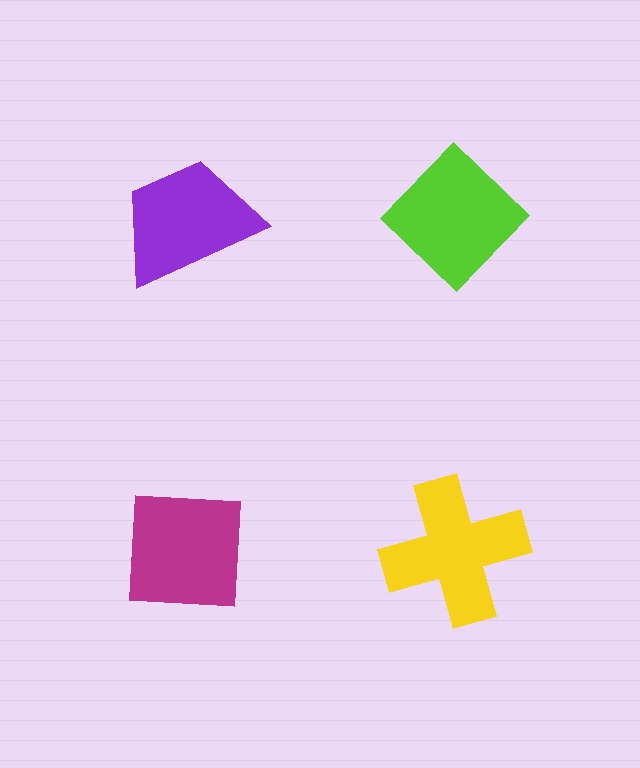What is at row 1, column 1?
A purple trapezoid.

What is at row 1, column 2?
A lime diamond.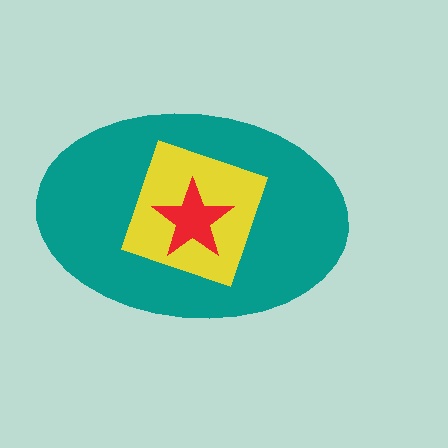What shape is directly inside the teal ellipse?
The yellow diamond.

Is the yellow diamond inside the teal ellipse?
Yes.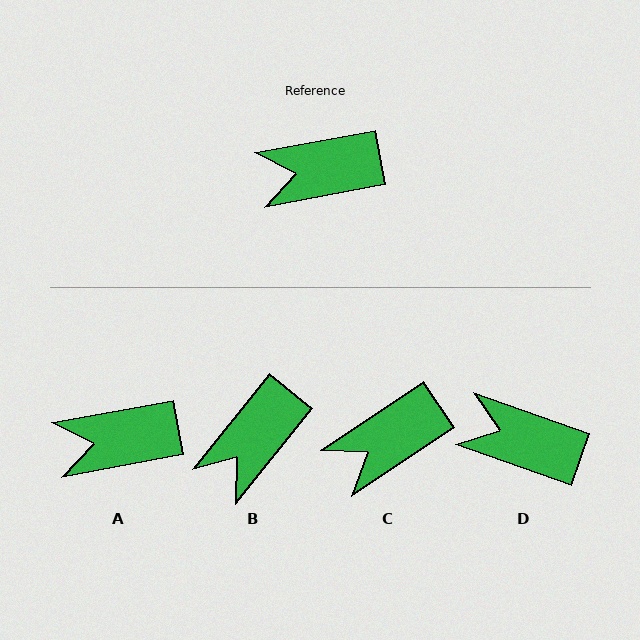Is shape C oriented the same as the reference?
No, it is off by about 23 degrees.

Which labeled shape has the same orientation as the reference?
A.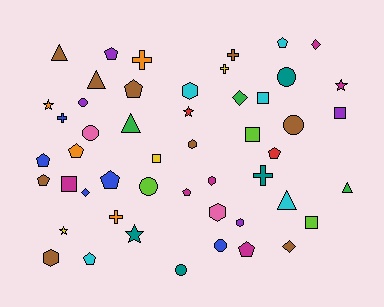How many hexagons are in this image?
There are 6 hexagons.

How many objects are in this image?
There are 50 objects.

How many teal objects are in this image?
There are 4 teal objects.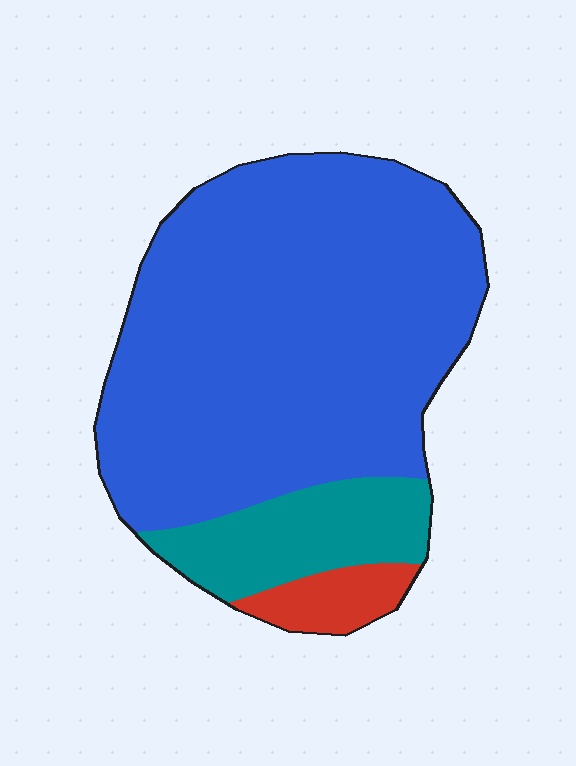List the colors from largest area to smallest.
From largest to smallest: blue, teal, red.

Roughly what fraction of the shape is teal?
Teal covers roughly 15% of the shape.